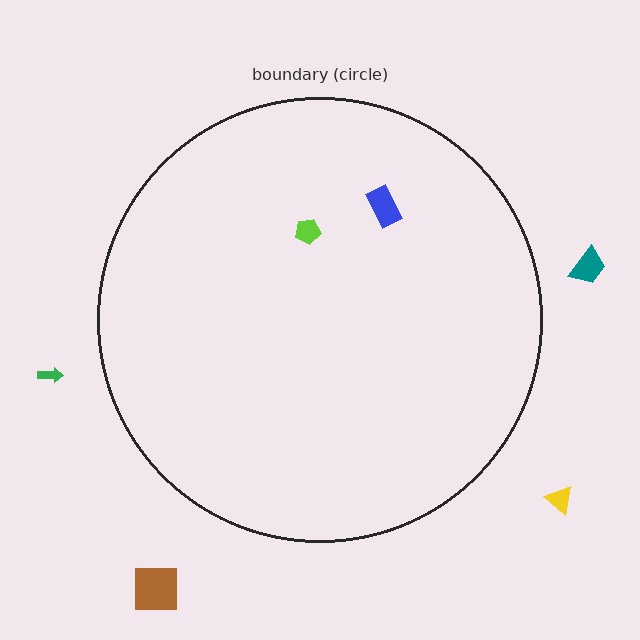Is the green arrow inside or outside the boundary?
Outside.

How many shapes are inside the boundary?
2 inside, 4 outside.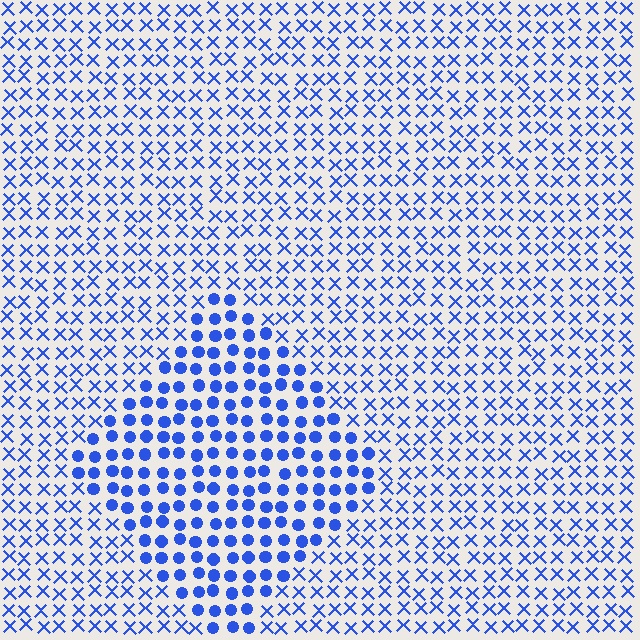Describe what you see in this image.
The image is filled with small blue elements arranged in a uniform grid. A diamond-shaped region contains circles, while the surrounding area contains X marks. The boundary is defined purely by the change in element shape.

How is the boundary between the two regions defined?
The boundary is defined by a change in element shape: circles inside vs. X marks outside. All elements share the same color and spacing.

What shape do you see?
I see a diamond.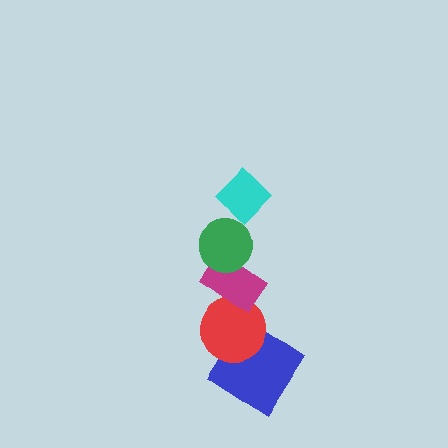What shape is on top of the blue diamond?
The red circle is on top of the blue diamond.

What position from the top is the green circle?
The green circle is 2nd from the top.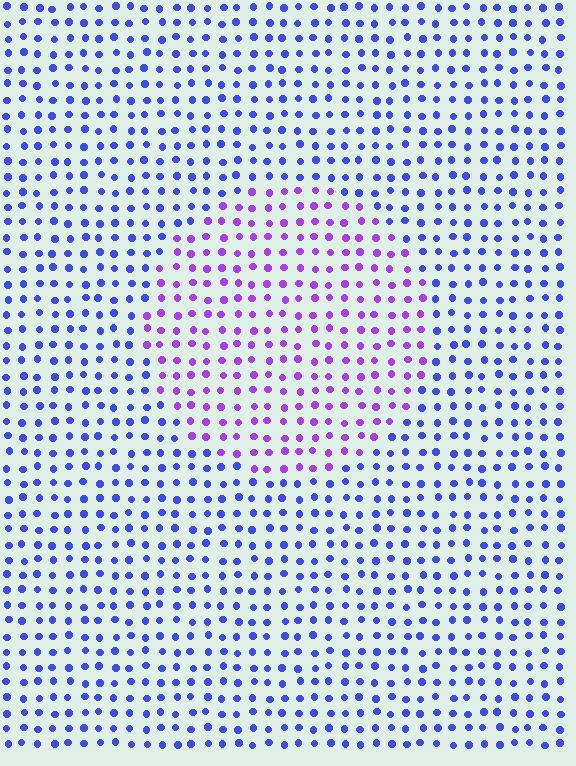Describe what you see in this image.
The image is filled with small blue elements in a uniform arrangement. A circle-shaped region is visible where the elements are tinted to a slightly different hue, forming a subtle color boundary.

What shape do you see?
I see a circle.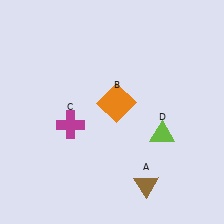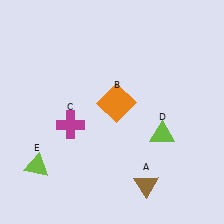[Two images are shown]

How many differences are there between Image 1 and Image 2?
There is 1 difference between the two images.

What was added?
A lime triangle (E) was added in Image 2.